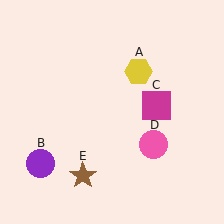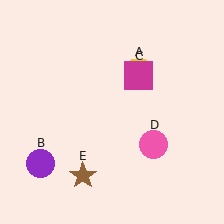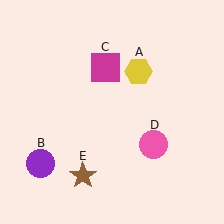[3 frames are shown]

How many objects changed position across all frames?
1 object changed position: magenta square (object C).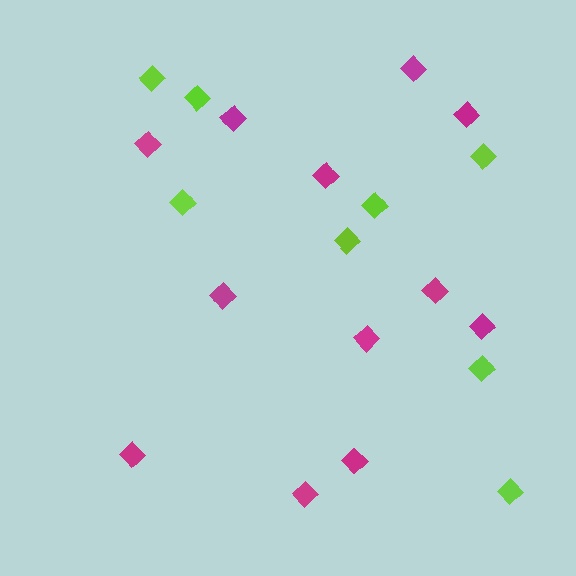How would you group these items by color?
There are 2 groups: one group of lime diamonds (8) and one group of magenta diamonds (12).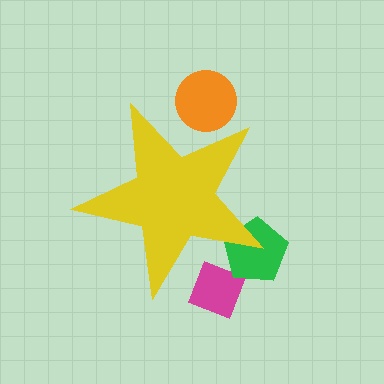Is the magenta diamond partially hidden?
Yes, the magenta diamond is partially hidden behind the yellow star.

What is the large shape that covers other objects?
A yellow star.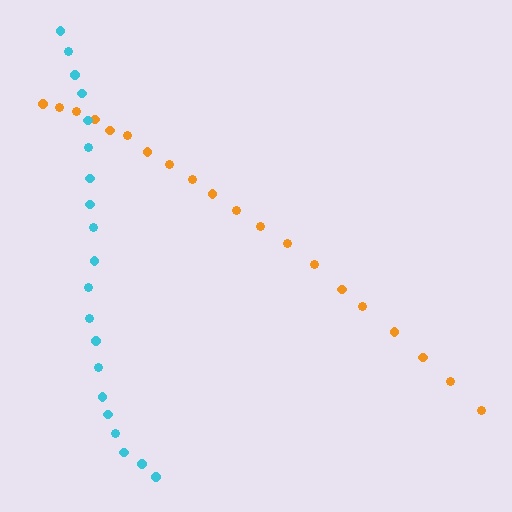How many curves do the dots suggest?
There are 2 distinct paths.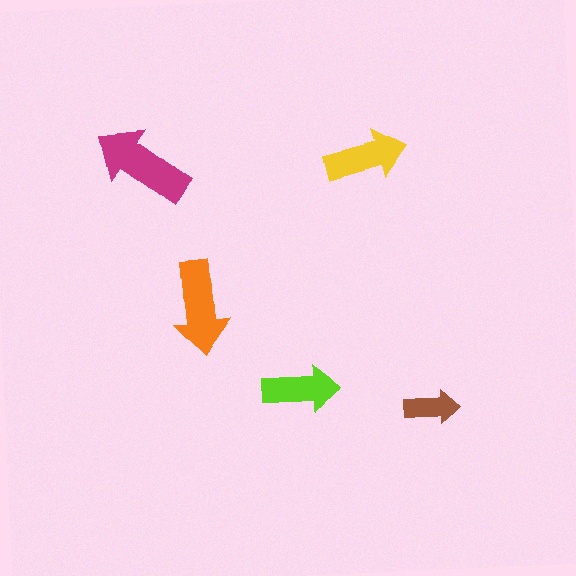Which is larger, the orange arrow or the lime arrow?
The orange one.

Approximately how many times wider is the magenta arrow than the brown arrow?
About 2 times wider.